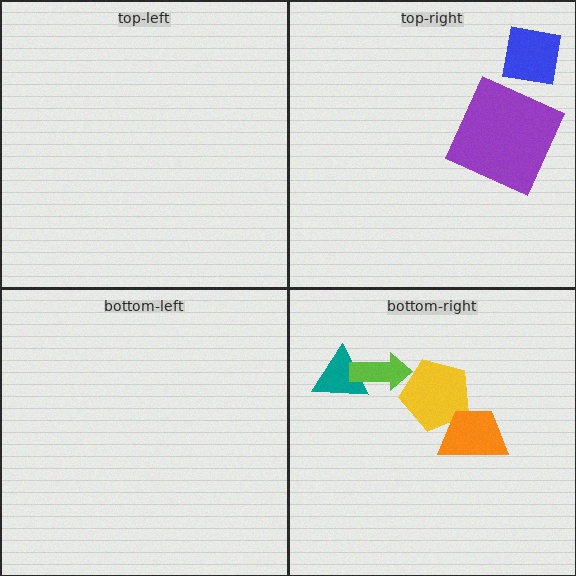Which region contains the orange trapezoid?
The bottom-right region.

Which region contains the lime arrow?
The bottom-right region.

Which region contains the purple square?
The top-right region.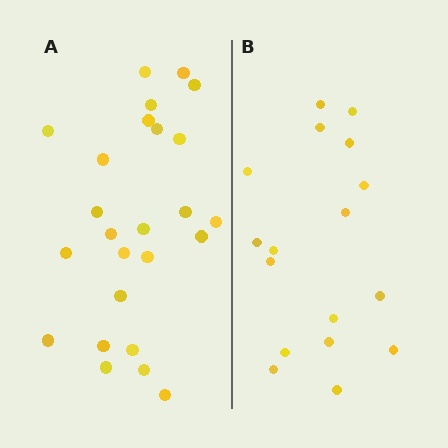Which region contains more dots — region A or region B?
Region A (the left region) has more dots.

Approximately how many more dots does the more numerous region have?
Region A has roughly 8 or so more dots than region B.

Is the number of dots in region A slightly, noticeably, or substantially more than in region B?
Region A has substantially more. The ratio is roughly 1.5 to 1.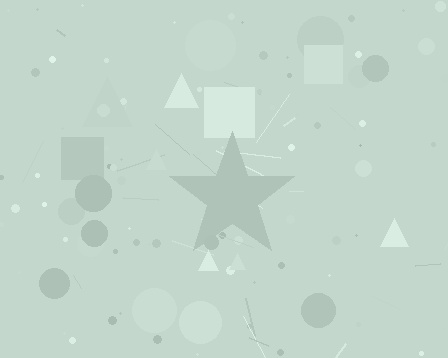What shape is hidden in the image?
A star is hidden in the image.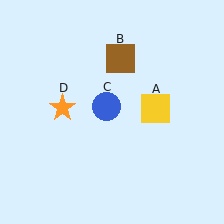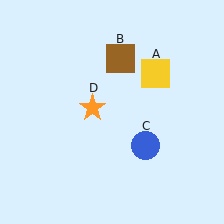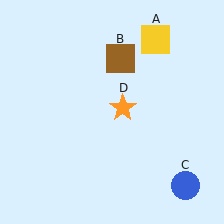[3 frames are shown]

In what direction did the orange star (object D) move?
The orange star (object D) moved right.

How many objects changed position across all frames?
3 objects changed position: yellow square (object A), blue circle (object C), orange star (object D).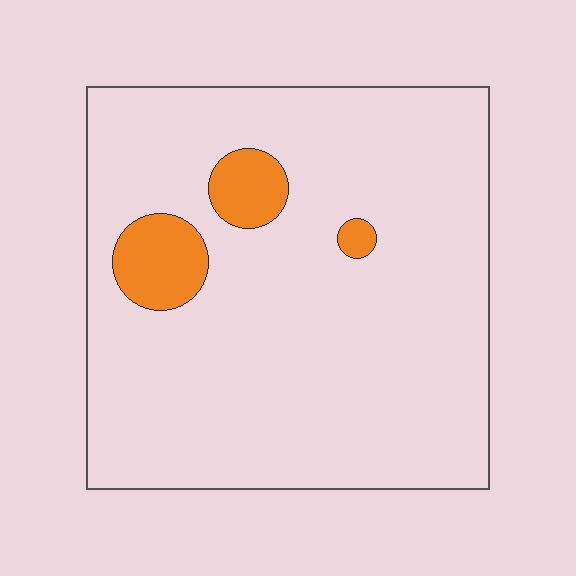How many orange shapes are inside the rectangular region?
3.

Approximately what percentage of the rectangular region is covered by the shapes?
Approximately 10%.